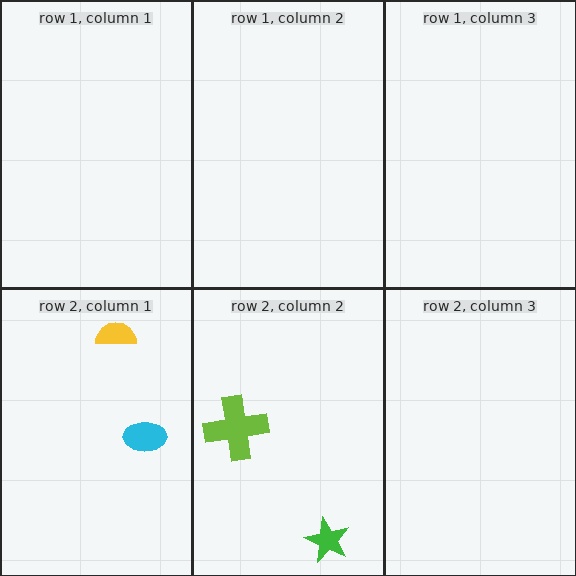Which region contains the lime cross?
The row 2, column 2 region.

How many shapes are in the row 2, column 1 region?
2.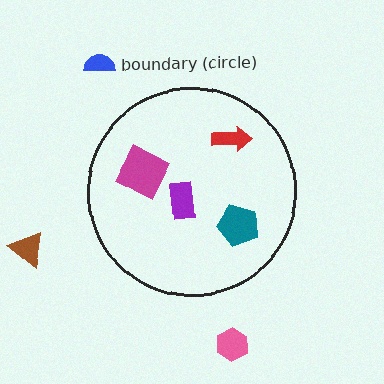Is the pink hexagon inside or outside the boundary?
Outside.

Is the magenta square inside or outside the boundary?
Inside.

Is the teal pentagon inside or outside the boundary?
Inside.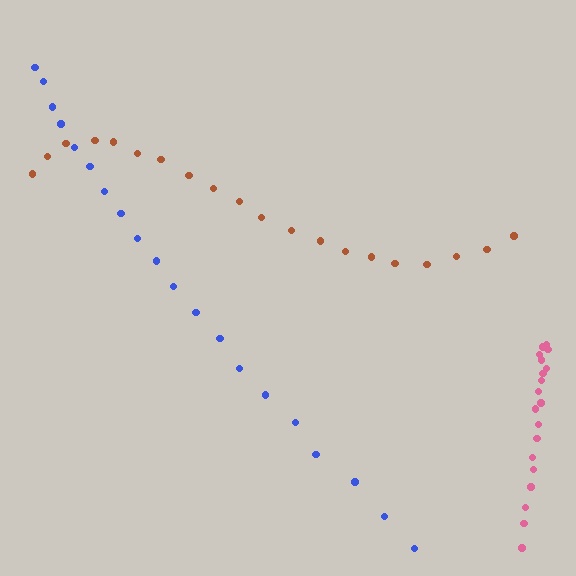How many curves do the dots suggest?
There are 3 distinct paths.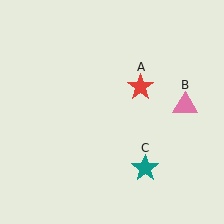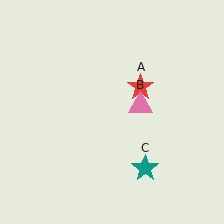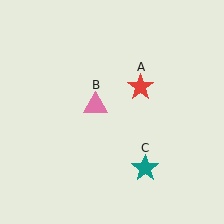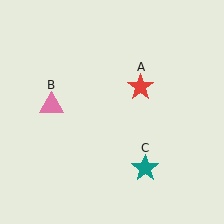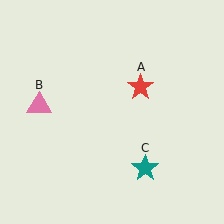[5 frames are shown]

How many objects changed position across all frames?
1 object changed position: pink triangle (object B).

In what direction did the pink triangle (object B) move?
The pink triangle (object B) moved left.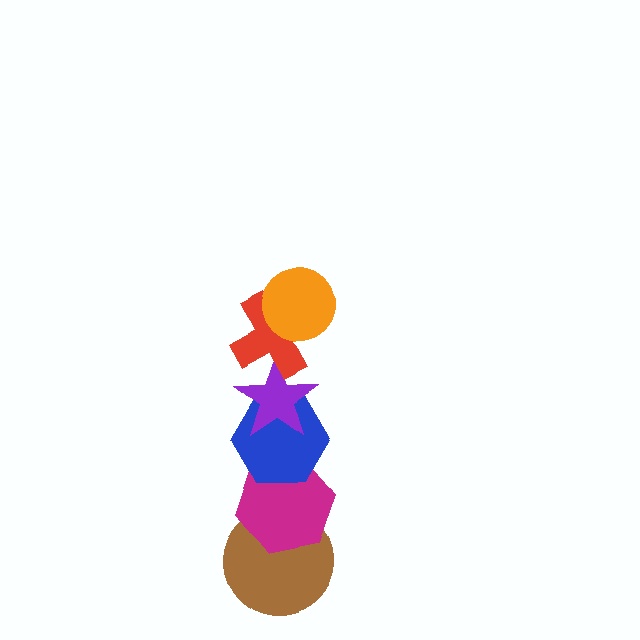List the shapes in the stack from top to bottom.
From top to bottom: the orange circle, the red cross, the purple star, the blue hexagon, the magenta hexagon, the brown circle.